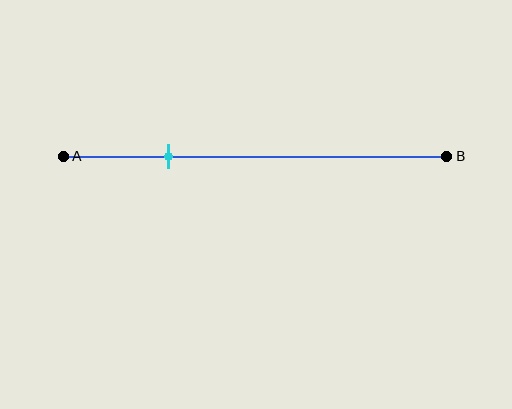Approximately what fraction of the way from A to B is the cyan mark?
The cyan mark is approximately 25% of the way from A to B.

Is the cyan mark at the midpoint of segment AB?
No, the mark is at about 25% from A, not at the 50% midpoint.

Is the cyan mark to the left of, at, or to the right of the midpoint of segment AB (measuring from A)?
The cyan mark is to the left of the midpoint of segment AB.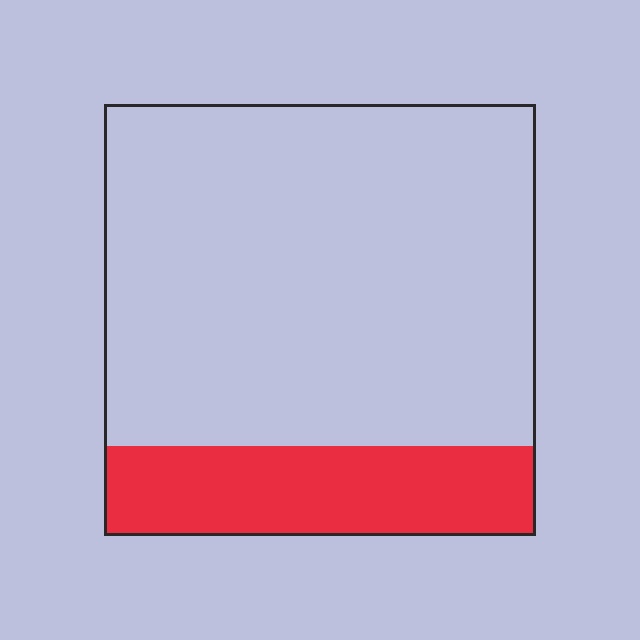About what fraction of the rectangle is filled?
About one fifth (1/5).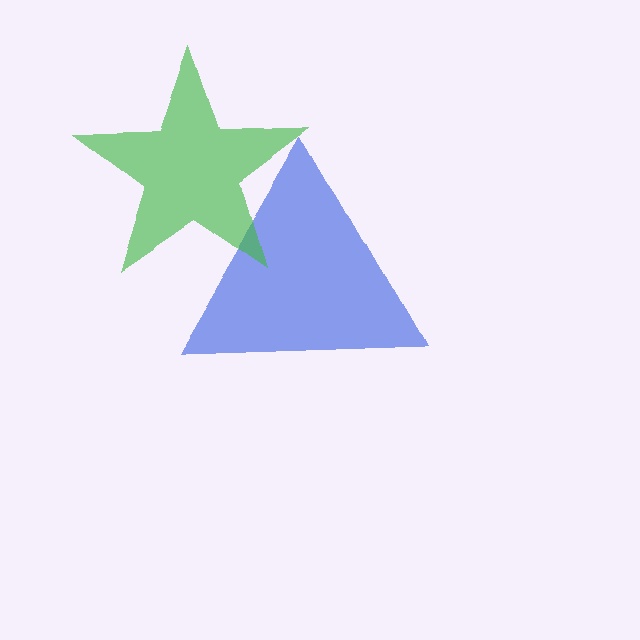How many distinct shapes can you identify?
There are 2 distinct shapes: a blue triangle, a green star.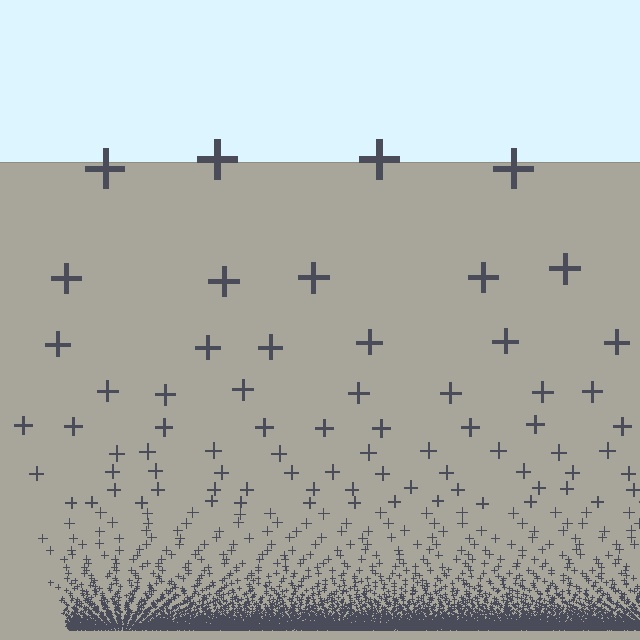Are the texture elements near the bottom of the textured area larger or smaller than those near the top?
Smaller. The gradient is inverted — elements near the bottom are smaller and denser.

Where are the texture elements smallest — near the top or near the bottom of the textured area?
Near the bottom.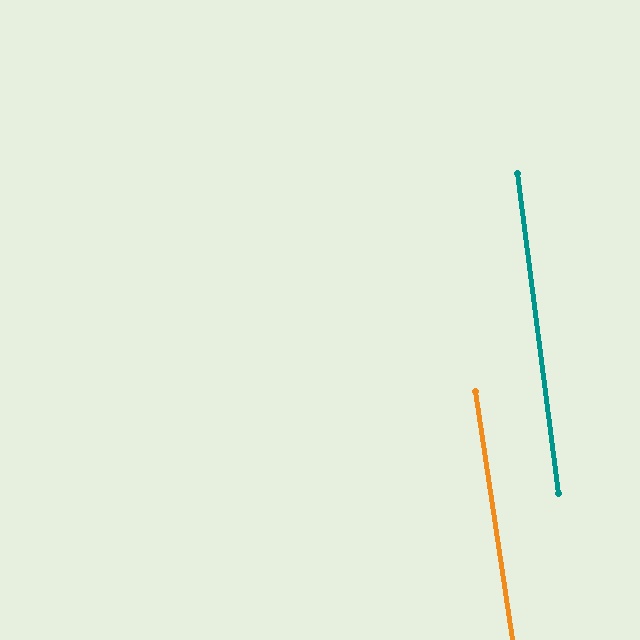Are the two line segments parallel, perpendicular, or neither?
Parallel — their directions differ by only 1.3°.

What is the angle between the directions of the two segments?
Approximately 1 degree.